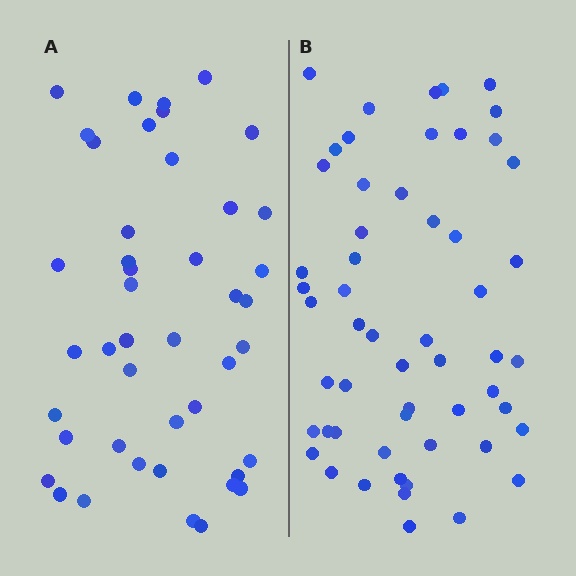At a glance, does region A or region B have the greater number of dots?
Region B (the right region) has more dots.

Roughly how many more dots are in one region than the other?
Region B has roughly 12 or so more dots than region A.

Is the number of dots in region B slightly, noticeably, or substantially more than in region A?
Region B has noticeably more, but not dramatically so. The ratio is roughly 1.2 to 1.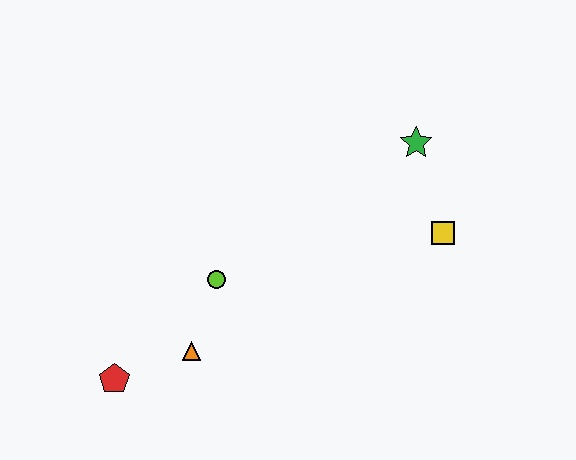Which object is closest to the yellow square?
The green star is closest to the yellow square.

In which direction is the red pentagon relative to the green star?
The red pentagon is to the left of the green star.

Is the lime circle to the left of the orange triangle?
No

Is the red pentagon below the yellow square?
Yes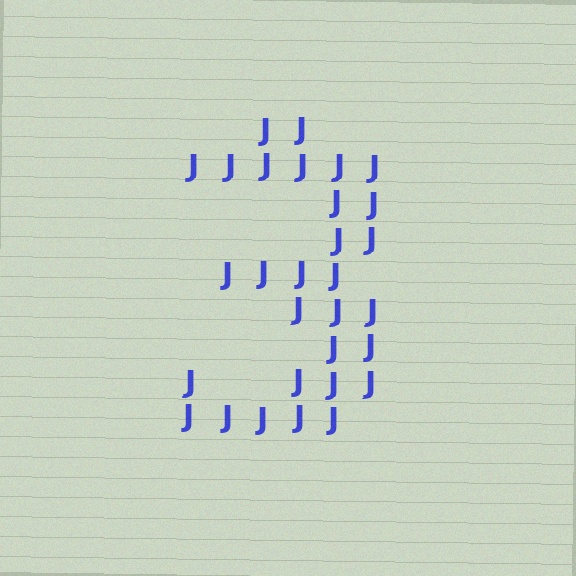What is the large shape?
The large shape is the digit 3.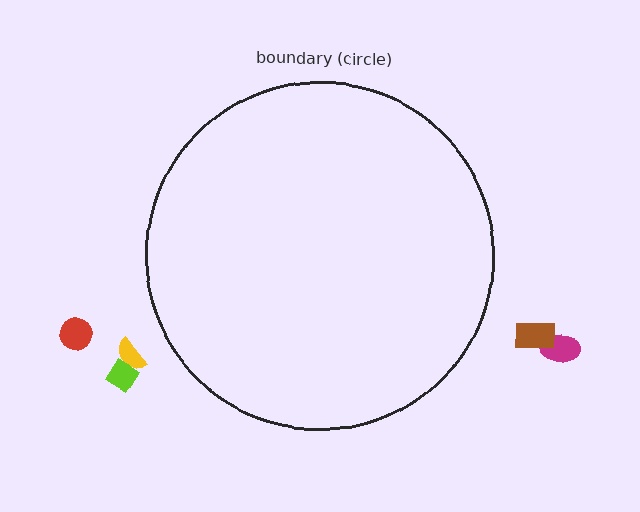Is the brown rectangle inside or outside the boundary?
Outside.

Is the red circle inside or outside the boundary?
Outside.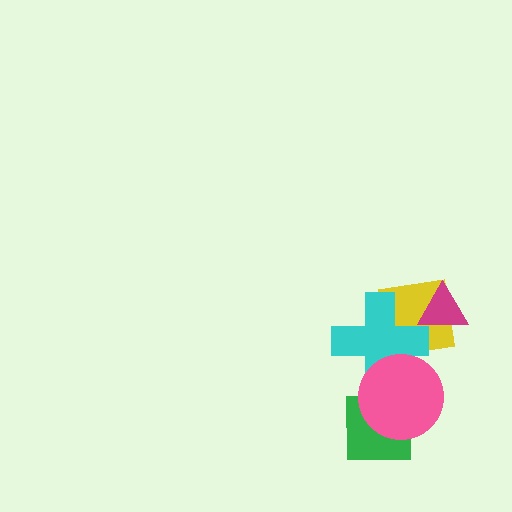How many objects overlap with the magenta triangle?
2 objects overlap with the magenta triangle.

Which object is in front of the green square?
The pink circle is in front of the green square.